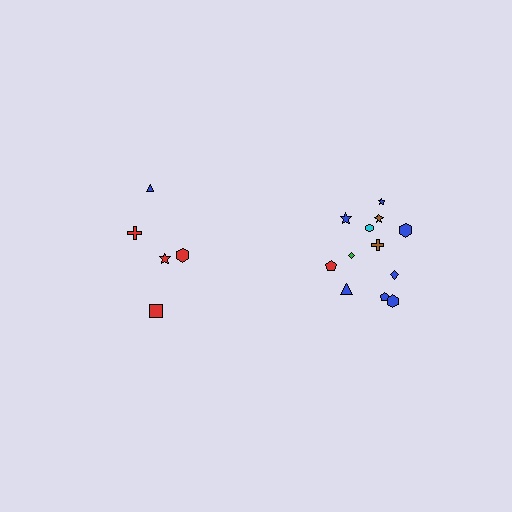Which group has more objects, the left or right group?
The right group.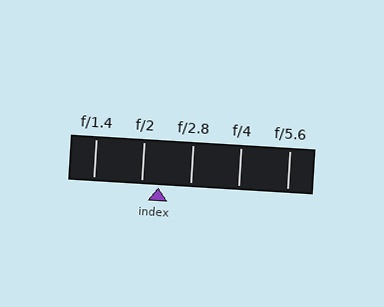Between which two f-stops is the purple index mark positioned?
The index mark is between f/2 and f/2.8.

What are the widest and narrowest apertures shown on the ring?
The widest aperture shown is f/1.4 and the narrowest is f/5.6.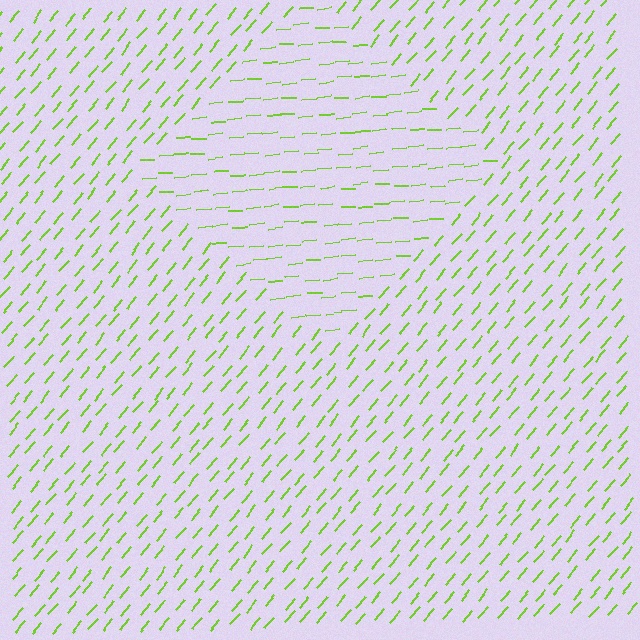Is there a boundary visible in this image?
Yes, there is a texture boundary formed by a change in line orientation.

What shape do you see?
I see a diamond.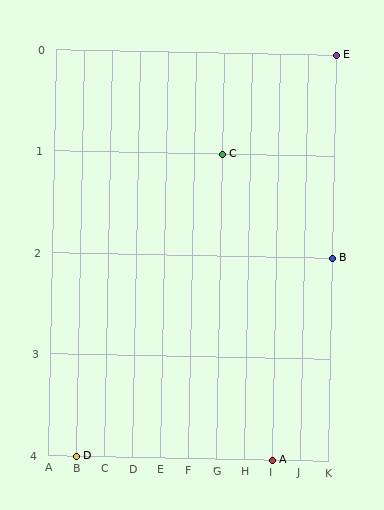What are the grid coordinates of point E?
Point E is at grid coordinates (K, 0).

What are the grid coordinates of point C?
Point C is at grid coordinates (G, 1).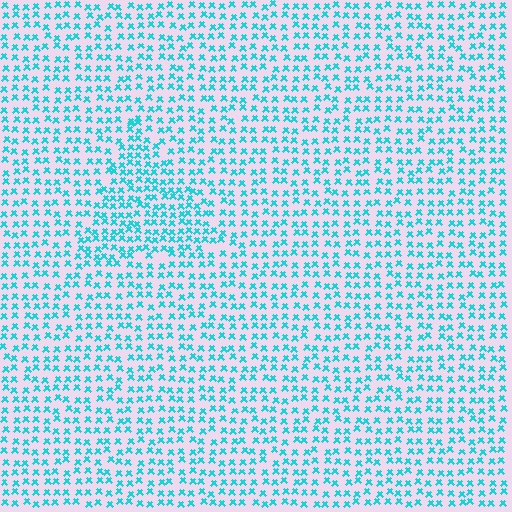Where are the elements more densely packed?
The elements are more densely packed inside the triangle boundary.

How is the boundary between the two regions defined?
The boundary is defined by a change in element density (approximately 1.5x ratio). All elements are the same color, size, and shape.